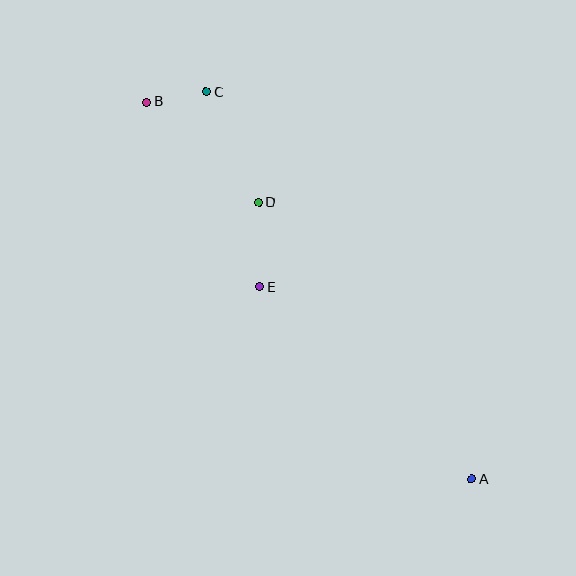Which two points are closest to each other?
Points B and C are closest to each other.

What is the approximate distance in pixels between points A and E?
The distance between A and E is approximately 286 pixels.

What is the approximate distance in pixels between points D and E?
The distance between D and E is approximately 85 pixels.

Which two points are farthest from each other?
Points A and B are farthest from each other.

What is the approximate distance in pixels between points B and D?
The distance between B and D is approximately 150 pixels.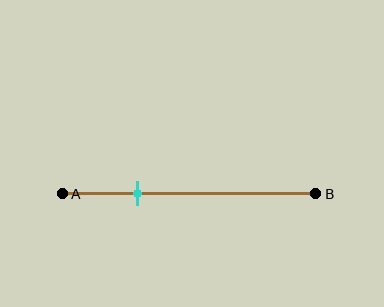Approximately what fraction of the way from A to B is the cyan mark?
The cyan mark is approximately 30% of the way from A to B.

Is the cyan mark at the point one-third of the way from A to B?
No, the mark is at about 30% from A, not at the 33% one-third point.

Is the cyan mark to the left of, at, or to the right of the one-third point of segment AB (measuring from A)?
The cyan mark is to the left of the one-third point of segment AB.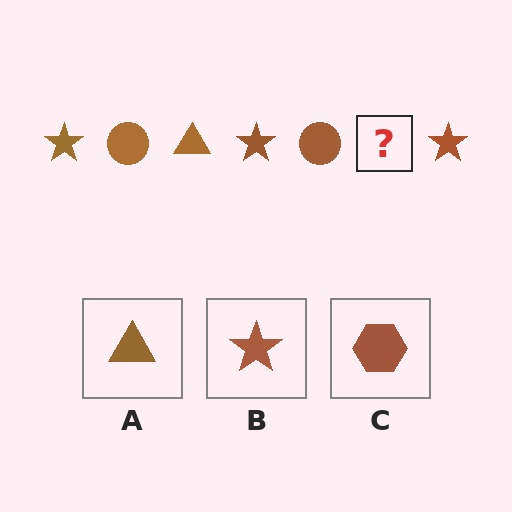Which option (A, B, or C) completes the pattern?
A.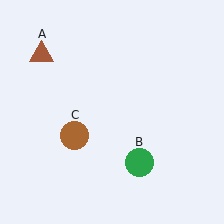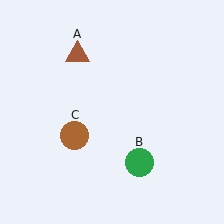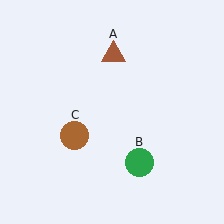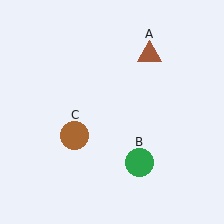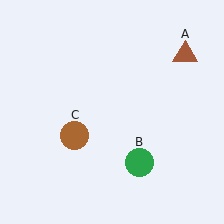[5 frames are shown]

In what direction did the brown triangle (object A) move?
The brown triangle (object A) moved right.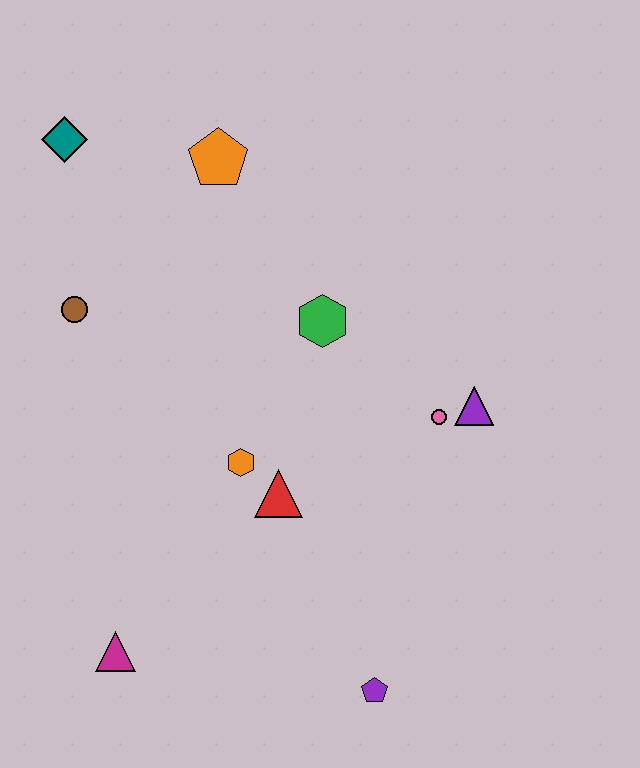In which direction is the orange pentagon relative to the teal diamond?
The orange pentagon is to the right of the teal diamond.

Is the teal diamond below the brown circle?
No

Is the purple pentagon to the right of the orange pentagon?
Yes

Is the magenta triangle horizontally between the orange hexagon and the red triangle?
No